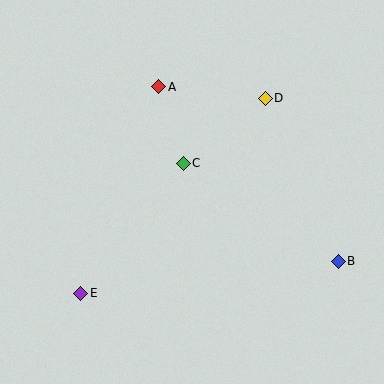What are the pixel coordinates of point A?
Point A is at (159, 87).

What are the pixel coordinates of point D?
Point D is at (265, 98).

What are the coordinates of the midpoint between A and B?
The midpoint between A and B is at (248, 174).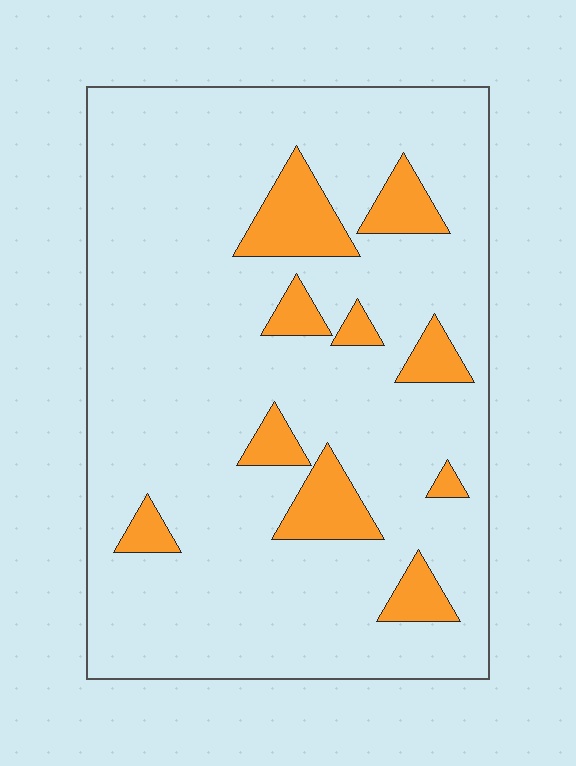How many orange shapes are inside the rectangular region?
10.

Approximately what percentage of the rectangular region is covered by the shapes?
Approximately 15%.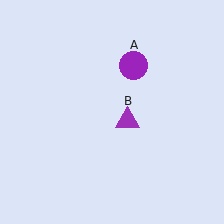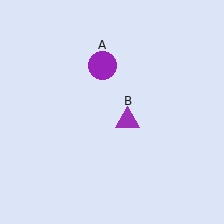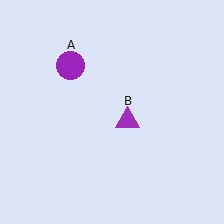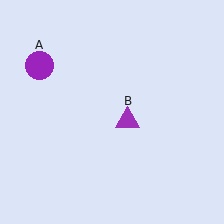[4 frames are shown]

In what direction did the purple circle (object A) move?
The purple circle (object A) moved left.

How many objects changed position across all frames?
1 object changed position: purple circle (object A).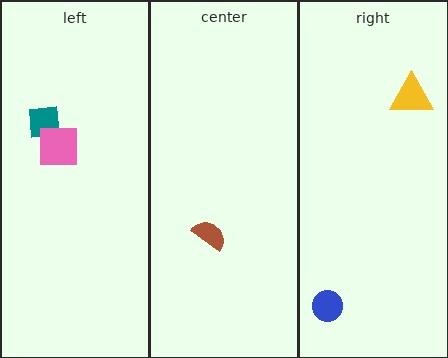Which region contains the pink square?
The left region.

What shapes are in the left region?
The teal square, the pink square.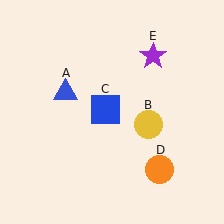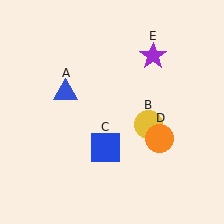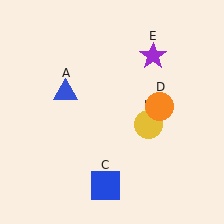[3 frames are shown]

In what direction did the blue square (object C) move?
The blue square (object C) moved down.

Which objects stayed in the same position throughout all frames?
Blue triangle (object A) and yellow circle (object B) and purple star (object E) remained stationary.